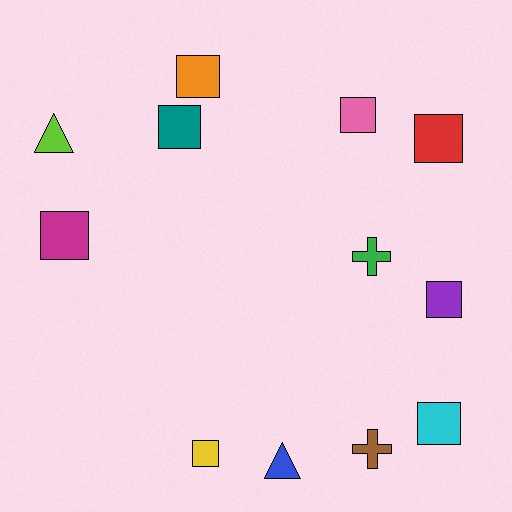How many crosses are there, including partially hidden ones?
There are 2 crosses.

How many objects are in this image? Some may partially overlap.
There are 12 objects.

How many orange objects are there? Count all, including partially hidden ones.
There is 1 orange object.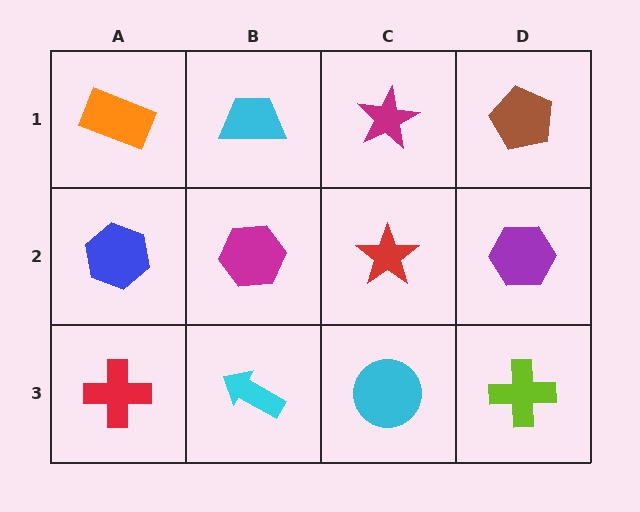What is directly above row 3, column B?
A magenta hexagon.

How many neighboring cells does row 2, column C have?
4.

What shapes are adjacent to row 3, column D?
A purple hexagon (row 2, column D), a cyan circle (row 3, column C).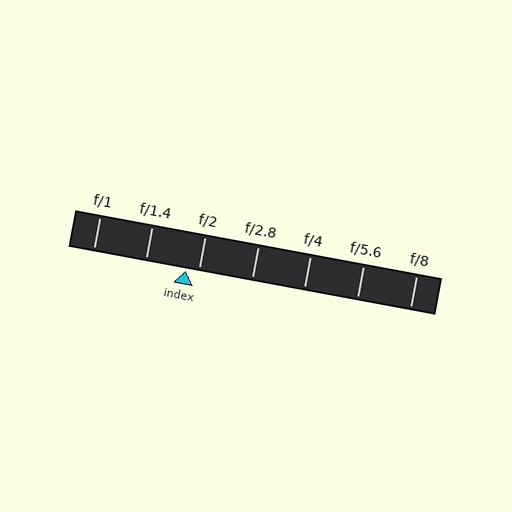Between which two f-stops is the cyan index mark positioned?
The index mark is between f/1.4 and f/2.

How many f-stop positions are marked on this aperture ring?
There are 7 f-stop positions marked.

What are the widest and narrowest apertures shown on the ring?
The widest aperture shown is f/1 and the narrowest is f/8.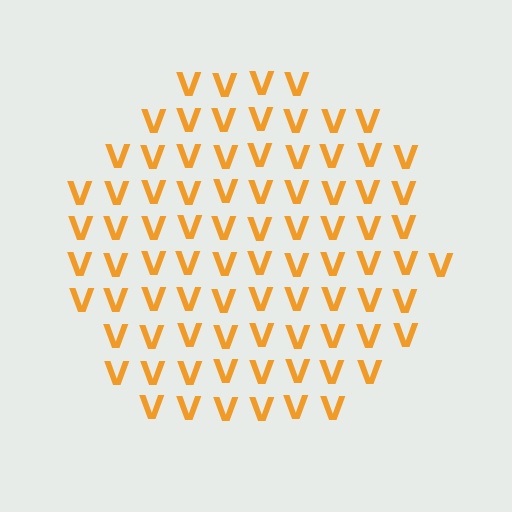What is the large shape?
The large shape is a circle.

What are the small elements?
The small elements are letter V's.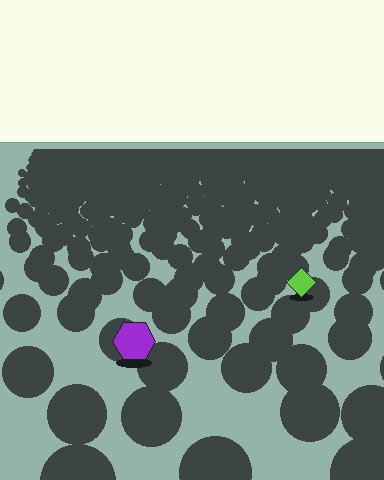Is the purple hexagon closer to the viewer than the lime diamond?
Yes. The purple hexagon is closer — you can tell from the texture gradient: the ground texture is coarser near it.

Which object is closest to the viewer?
The purple hexagon is closest. The texture marks near it are larger and more spread out.